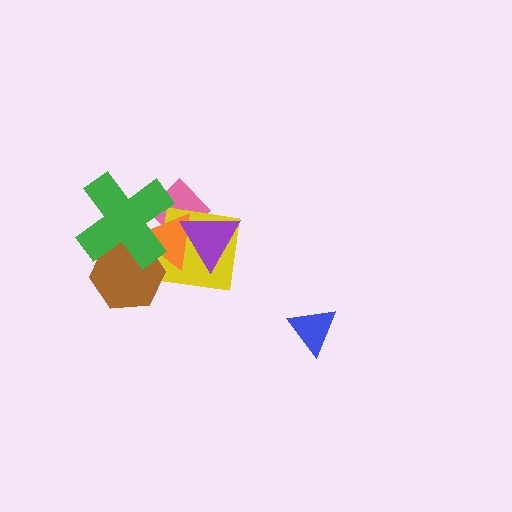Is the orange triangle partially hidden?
Yes, it is partially covered by another shape.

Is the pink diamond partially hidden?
Yes, it is partially covered by another shape.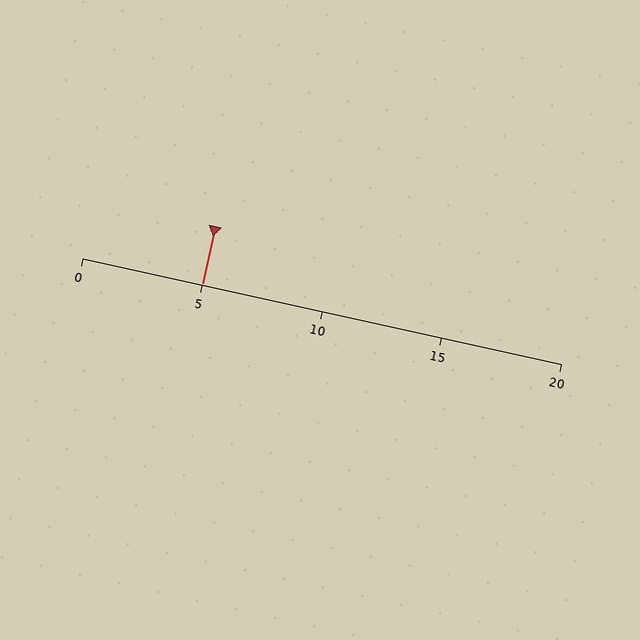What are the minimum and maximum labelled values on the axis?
The axis runs from 0 to 20.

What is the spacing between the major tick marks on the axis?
The major ticks are spaced 5 apart.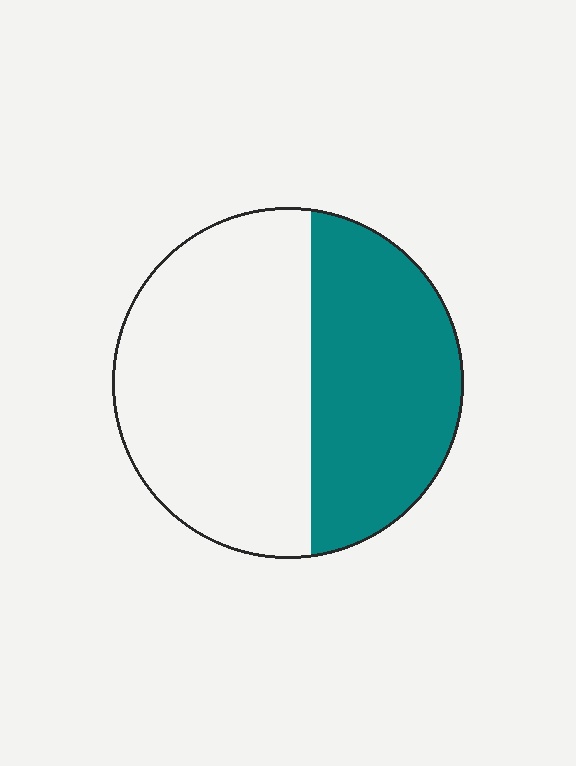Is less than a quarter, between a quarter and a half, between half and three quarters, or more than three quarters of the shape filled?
Between a quarter and a half.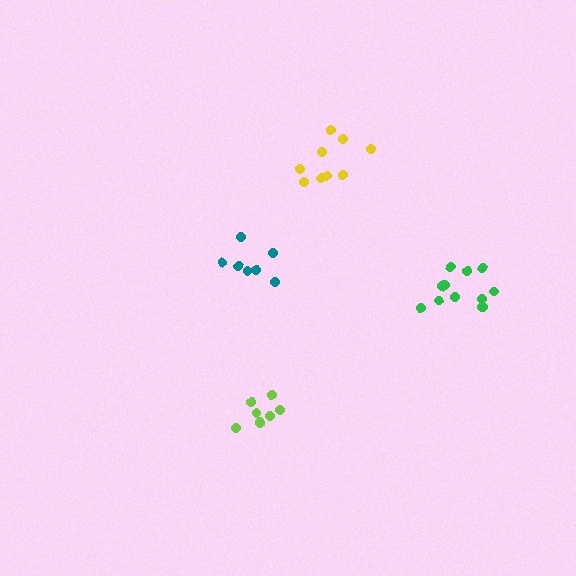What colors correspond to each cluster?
The clusters are colored: teal, yellow, green, lime.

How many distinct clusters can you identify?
There are 4 distinct clusters.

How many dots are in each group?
Group 1: 7 dots, Group 2: 9 dots, Group 3: 12 dots, Group 4: 8 dots (36 total).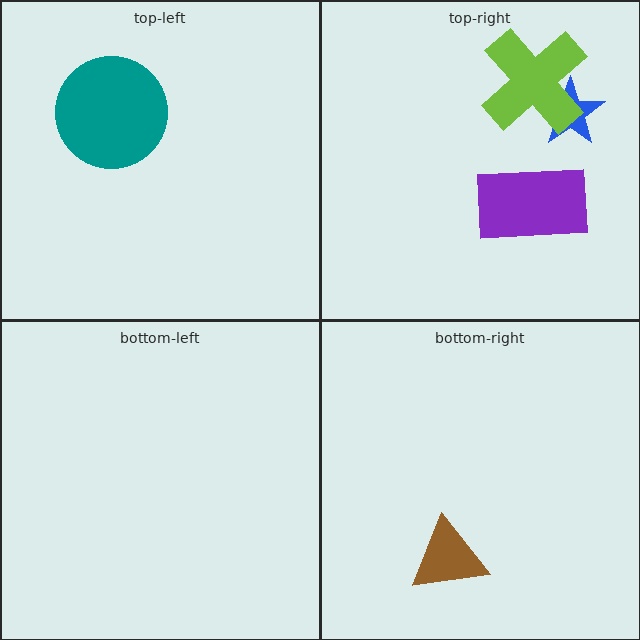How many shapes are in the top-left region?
1.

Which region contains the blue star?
The top-right region.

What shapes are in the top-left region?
The teal circle.